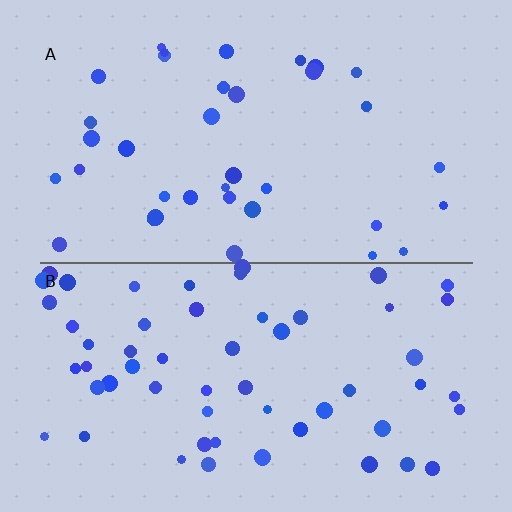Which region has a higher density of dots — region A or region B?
B (the bottom).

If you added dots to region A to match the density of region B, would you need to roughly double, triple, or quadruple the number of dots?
Approximately double.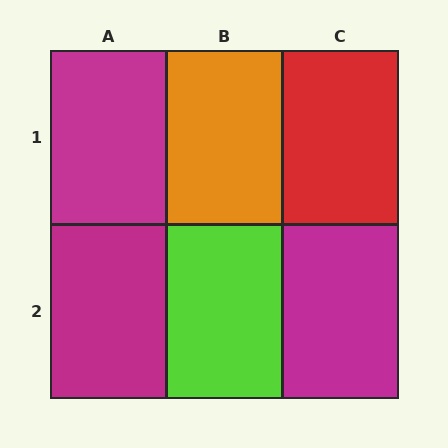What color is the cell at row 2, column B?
Lime.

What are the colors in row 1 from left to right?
Magenta, orange, red.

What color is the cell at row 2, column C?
Magenta.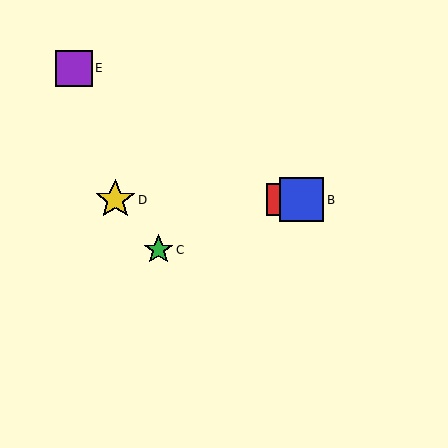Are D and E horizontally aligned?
No, D is at y≈200 and E is at y≈68.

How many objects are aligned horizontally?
3 objects (A, B, D) are aligned horizontally.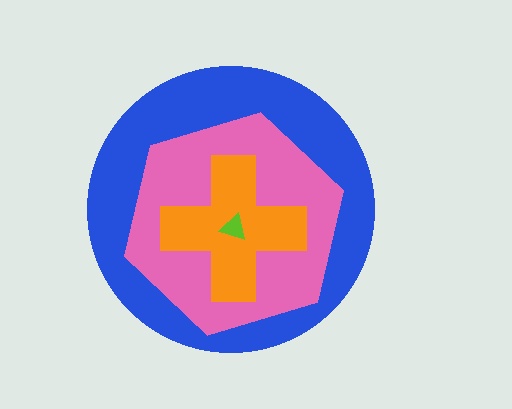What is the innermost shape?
The lime triangle.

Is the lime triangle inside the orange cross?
Yes.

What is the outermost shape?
The blue circle.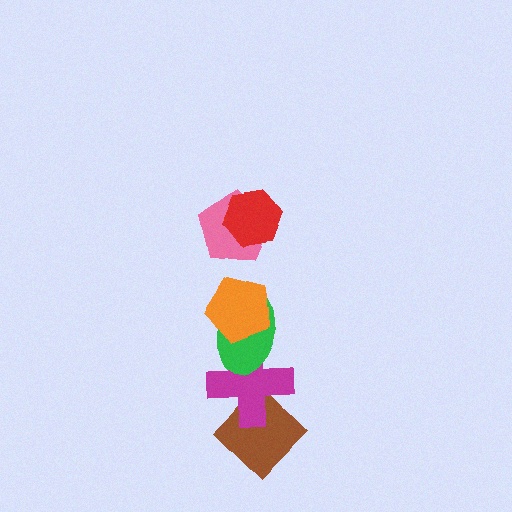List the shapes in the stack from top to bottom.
From top to bottom: the red hexagon, the pink pentagon, the orange pentagon, the green ellipse, the magenta cross, the brown diamond.